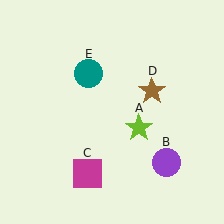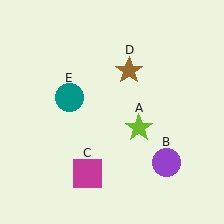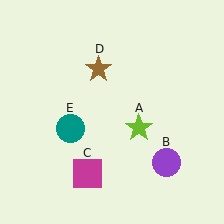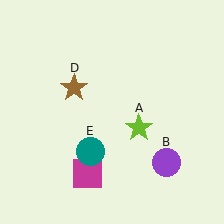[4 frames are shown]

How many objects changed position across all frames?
2 objects changed position: brown star (object D), teal circle (object E).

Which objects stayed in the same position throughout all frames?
Lime star (object A) and purple circle (object B) and magenta square (object C) remained stationary.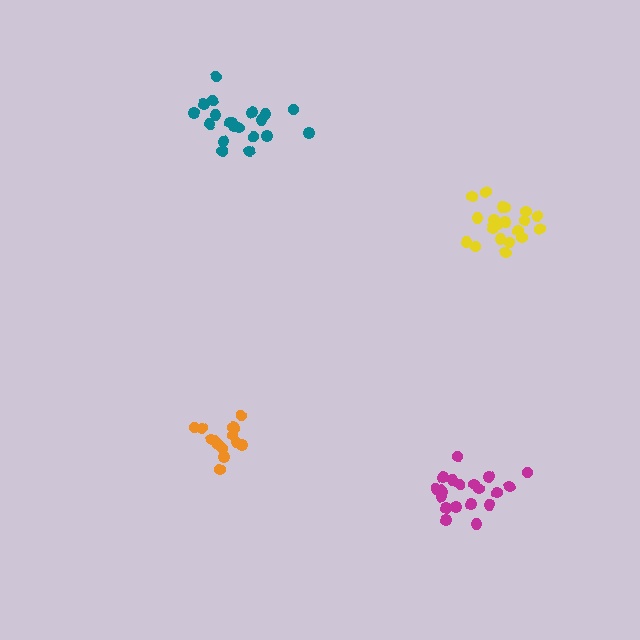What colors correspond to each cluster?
The clusters are colored: orange, teal, yellow, magenta.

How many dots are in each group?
Group 1: 14 dots, Group 2: 20 dots, Group 3: 20 dots, Group 4: 20 dots (74 total).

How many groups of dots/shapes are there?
There are 4 groups.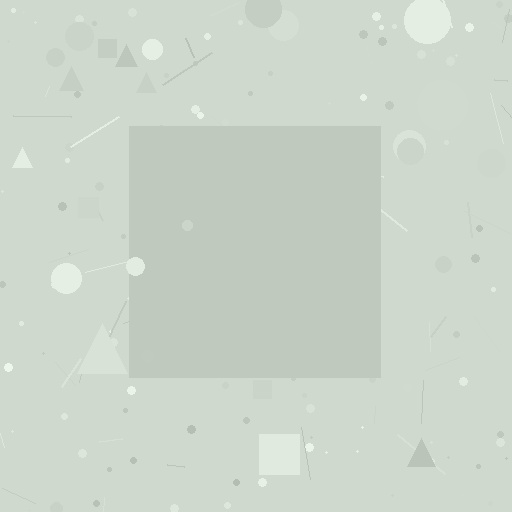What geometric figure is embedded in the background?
A square is embedded in the background.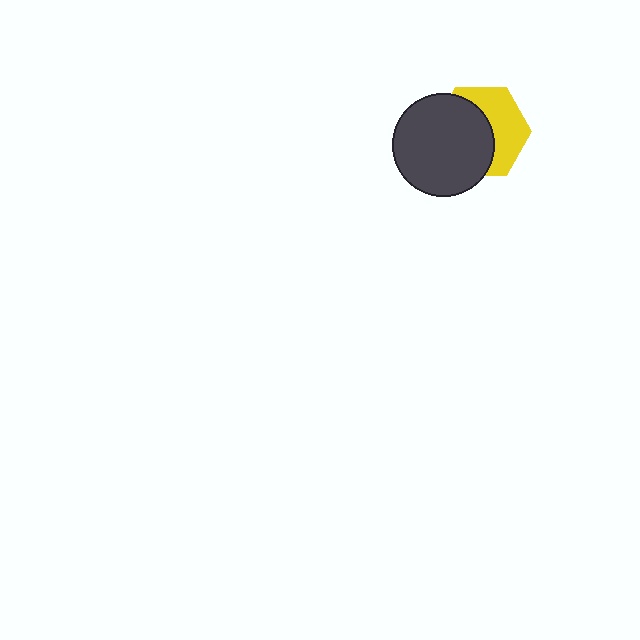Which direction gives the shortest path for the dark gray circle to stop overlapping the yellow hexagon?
Moving left gives the shortest separation.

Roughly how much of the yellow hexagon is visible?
About half of it is visible (roughly 45%).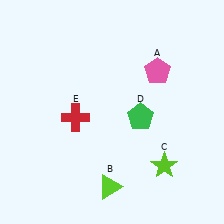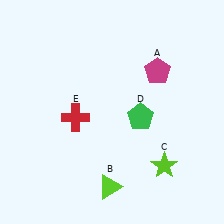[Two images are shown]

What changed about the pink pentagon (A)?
In Image 1, A is pink. In Image 2, it changed to magenta.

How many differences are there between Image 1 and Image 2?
There is 1 difference between the two images.